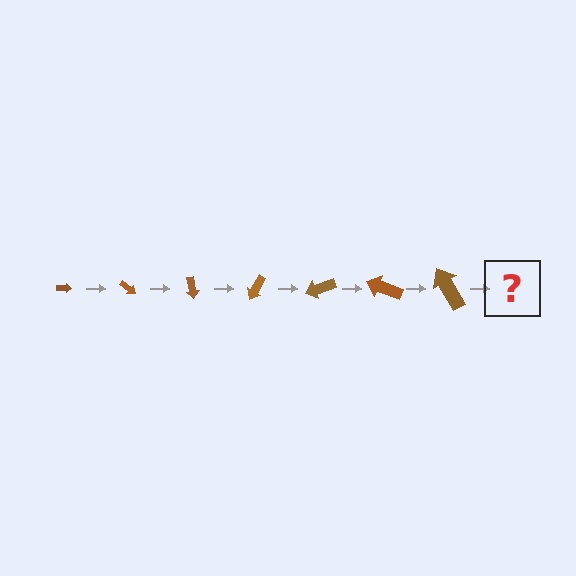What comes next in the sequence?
The next element should be an arrow, larger than the previous one and rotated 280 degrees from the start.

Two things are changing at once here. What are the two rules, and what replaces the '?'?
The two rules are that the arrow grows larger each step and it rotates 40 degrees each step. The '?' should be an arrow, larger than the previous one and rotated 280 degrees from the start.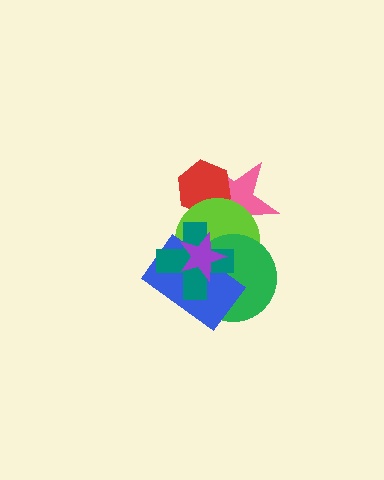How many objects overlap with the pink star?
4 objects overlap with the pink star.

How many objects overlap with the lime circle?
6 objects overlap with the lime circle.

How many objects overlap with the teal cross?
5 objects overlap with the teal cross.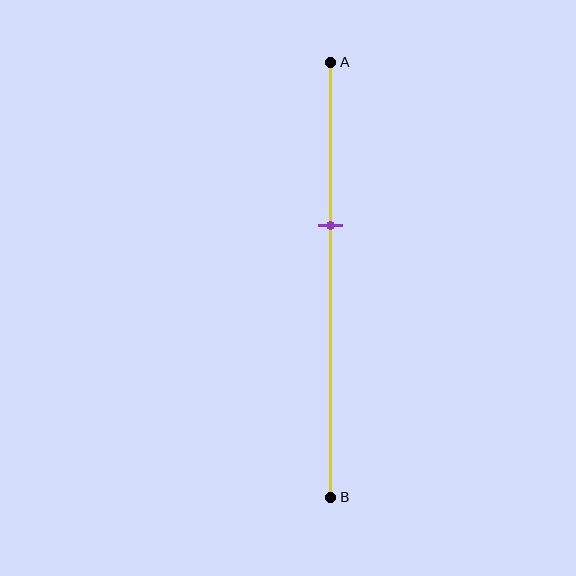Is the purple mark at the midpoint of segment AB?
No, the mark is at about 40% from A, not at the 50% midpoint.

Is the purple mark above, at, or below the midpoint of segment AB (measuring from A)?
The purple mark is above the midpoint of segment AB.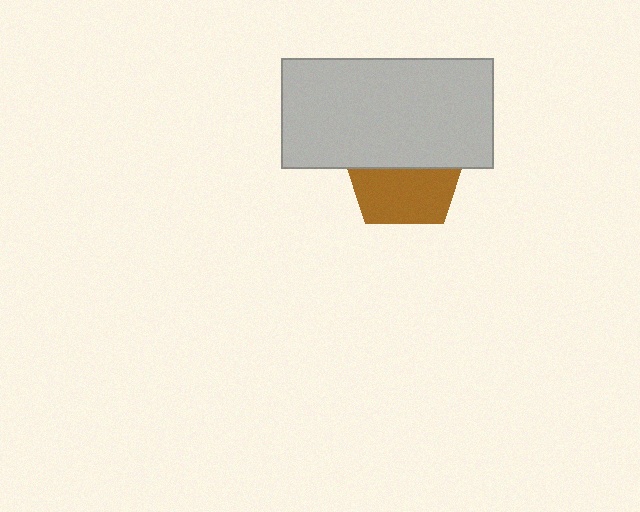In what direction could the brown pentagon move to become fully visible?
The brown pentagon could move down. That would shift it out from behind the light gray rectangle entirely.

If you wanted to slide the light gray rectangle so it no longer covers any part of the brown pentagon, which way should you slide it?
Slide it up — that is the most direct way to separate the two shapes.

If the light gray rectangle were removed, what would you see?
You would see the complete brown pentagon.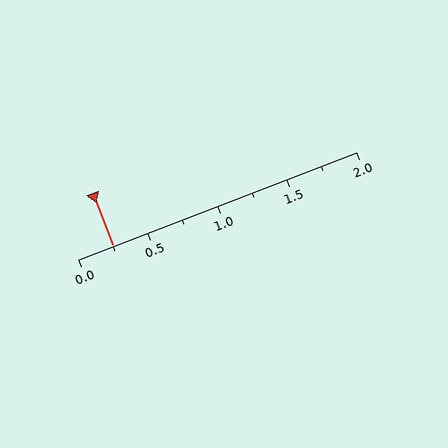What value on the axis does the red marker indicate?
The marker indicates approximately 0.25.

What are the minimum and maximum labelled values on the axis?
The axis runs from 0.0 to 2.0.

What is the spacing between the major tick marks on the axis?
The major ticks are spaced 0.5 apart.